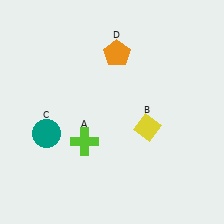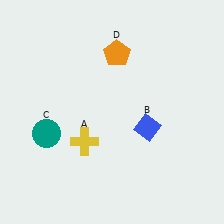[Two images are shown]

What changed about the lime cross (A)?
In Image 1, A is lime. In Image 2, it changed to yellow.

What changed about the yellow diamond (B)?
In Image 1, B is yellow. In Image 2, it changed to blue.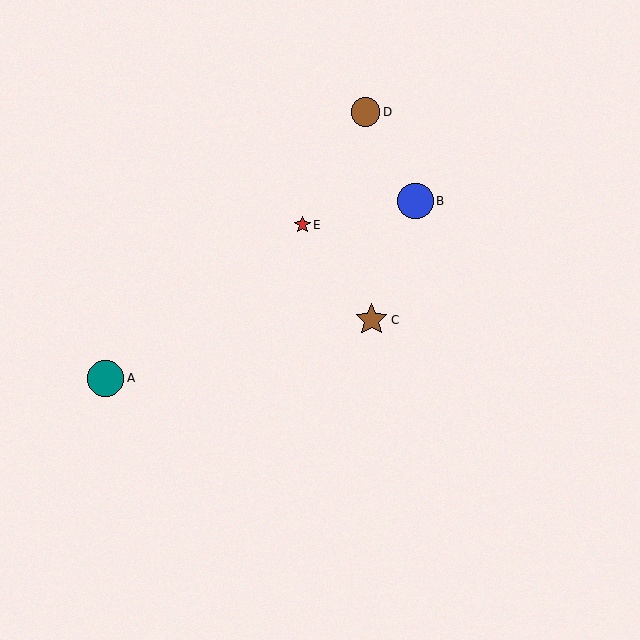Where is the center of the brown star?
The center of the brown star is at (372, 320).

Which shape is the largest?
The teal circle (labeled A) is the largest.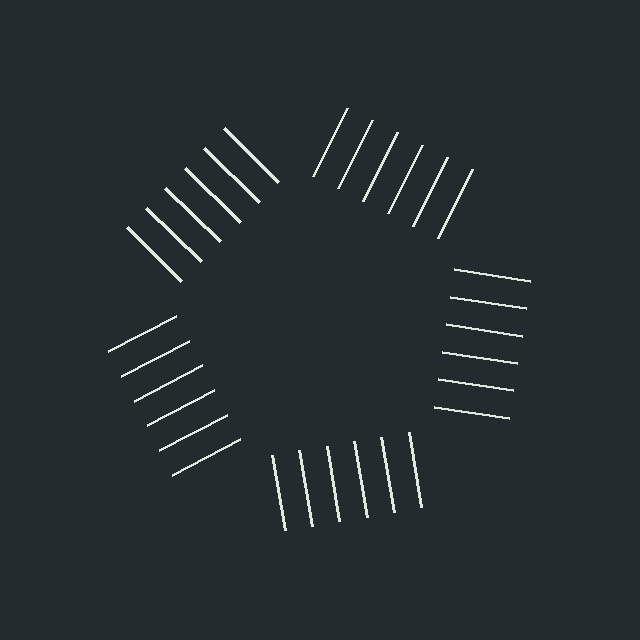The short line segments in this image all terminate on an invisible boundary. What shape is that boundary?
An illusory pentagon — the line segments terminate on its edges but no continuous stroke is drawn.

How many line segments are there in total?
30 — 6 along each of the 5 edges.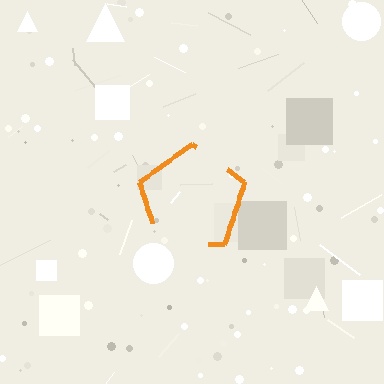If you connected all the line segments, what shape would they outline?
They would outline a pentagon.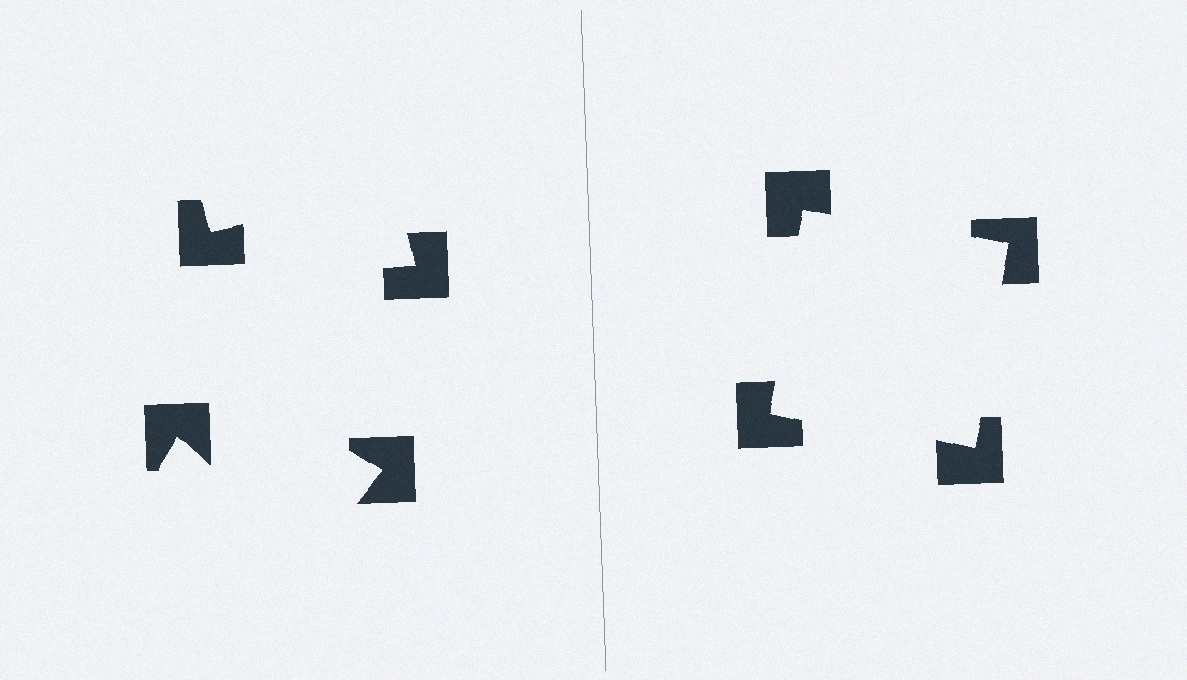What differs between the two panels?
The notched squares are positioned identically on both sides; only the wedge orientations differ. On the right they align to a square; on the left they are misaligned.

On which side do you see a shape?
An illusory square appears on the right side. On the left side the wedge cuts are rotated, so no coherent shape forms.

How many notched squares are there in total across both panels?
8 — 4 on each side.